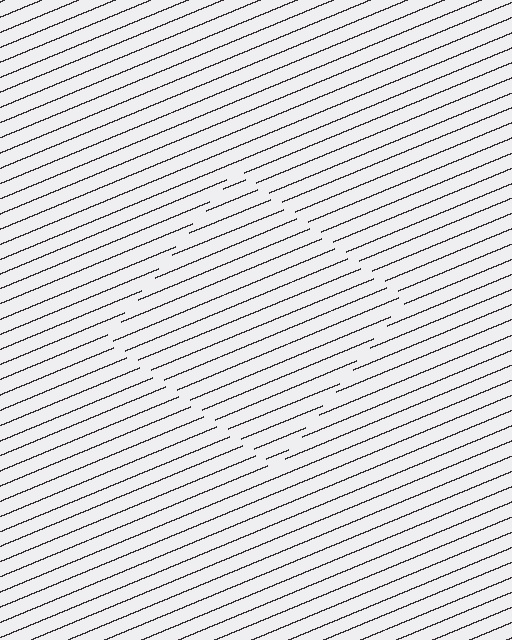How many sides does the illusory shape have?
4 sides — the line-ends trace a square.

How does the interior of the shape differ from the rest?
The interior of the shape contains the same grating, shifted by half a period — the contour is defined by the phase discontinuity where line-ends from the inner and outer gratings abut.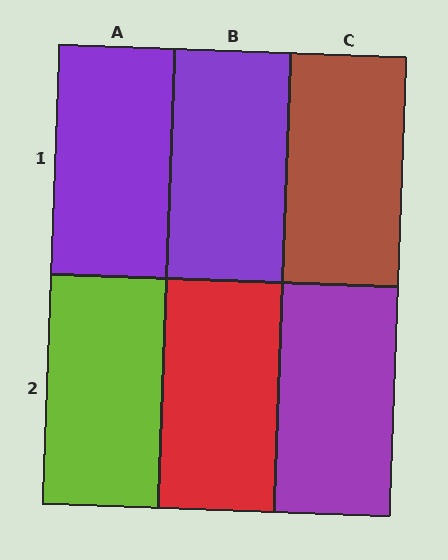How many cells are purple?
3 cells are purple.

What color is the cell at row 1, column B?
Purple.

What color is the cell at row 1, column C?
Brown.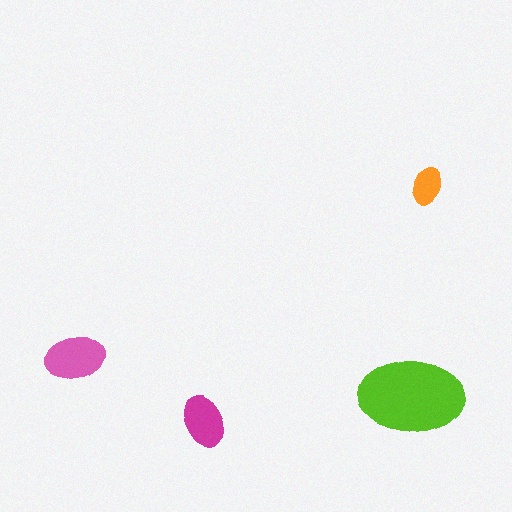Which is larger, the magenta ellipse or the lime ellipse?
The lime one.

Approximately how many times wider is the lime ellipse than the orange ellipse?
About 3 times wider.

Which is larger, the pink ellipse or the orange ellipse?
The pink one.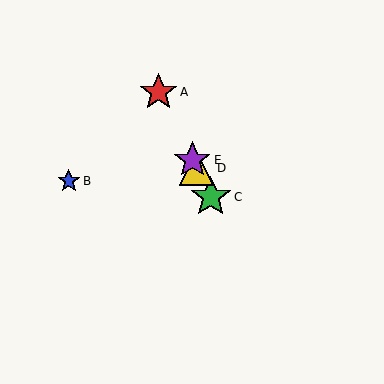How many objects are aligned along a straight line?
4 objects (A, C, D, E) are aligned along a straight line.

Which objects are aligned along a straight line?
Objects A, C, D, E are aligned along a straight line.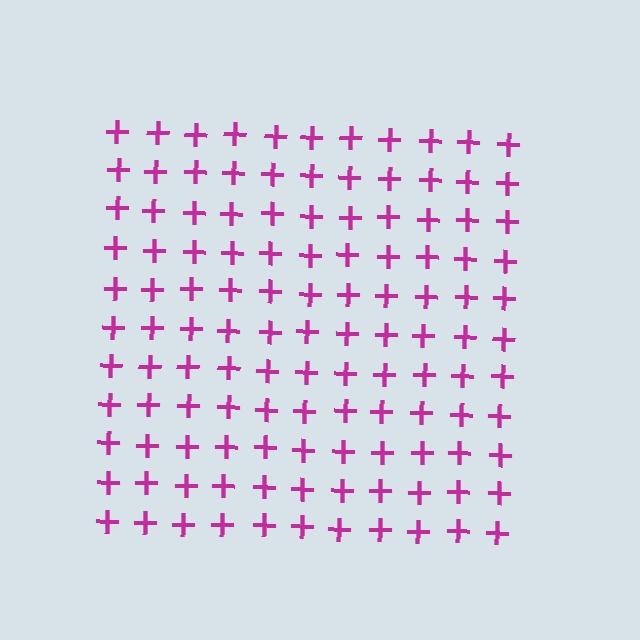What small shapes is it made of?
It is made of small plus signs.